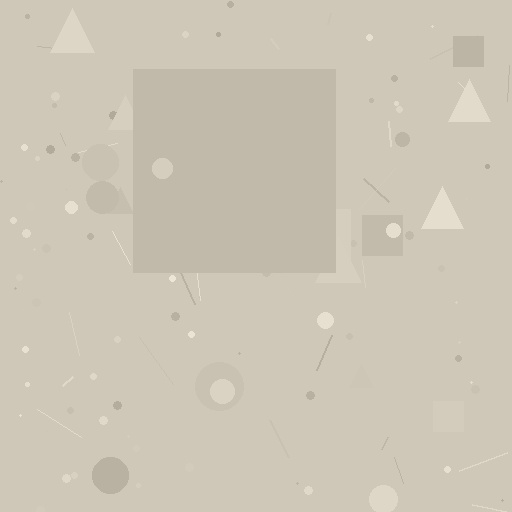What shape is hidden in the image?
A square is hidden in the image.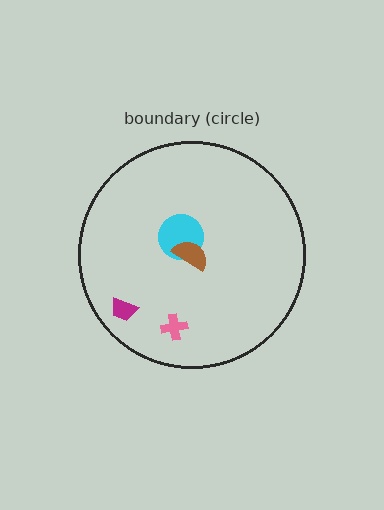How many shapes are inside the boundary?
4 inside, 0 outside.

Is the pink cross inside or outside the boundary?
Inside.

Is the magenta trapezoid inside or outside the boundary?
Inside.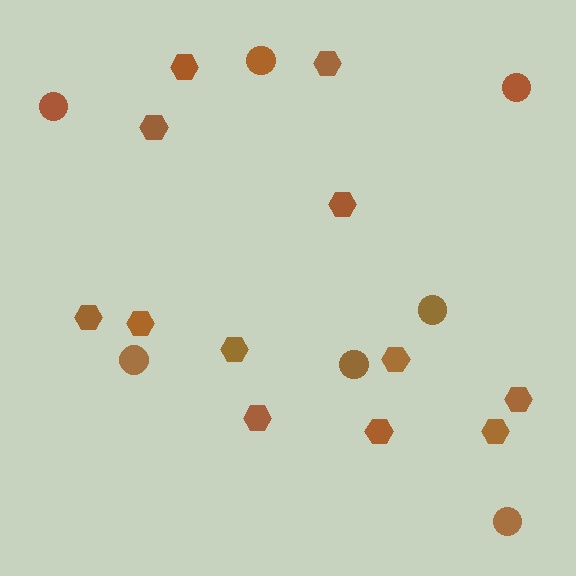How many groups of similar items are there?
There are 2 groups: one group of circles (7) and one group of hexagons (12).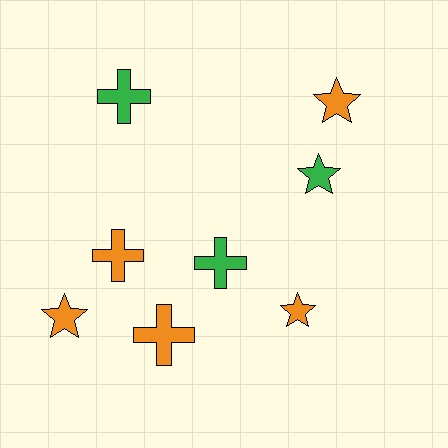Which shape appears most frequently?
Cross, with 4 objects.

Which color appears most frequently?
Orange, with 5 objects.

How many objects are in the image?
There are 8 objects.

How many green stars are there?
There is 1 green star.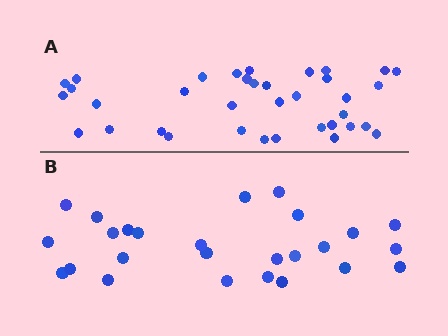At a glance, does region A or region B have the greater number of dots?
Region A (the top region) has more dots.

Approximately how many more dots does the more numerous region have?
Region A has roughly 10 or so more dots than region B.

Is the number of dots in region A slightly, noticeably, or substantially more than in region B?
Region A has noticeably more, but not dramatically so. The ratio is roughly 1.4 to 1.